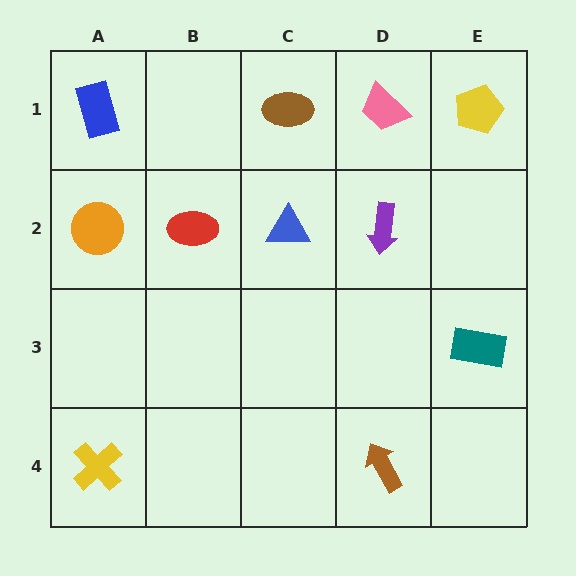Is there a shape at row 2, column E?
No, that cell is empty.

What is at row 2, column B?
A red ellipse.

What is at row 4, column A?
A yellow cross.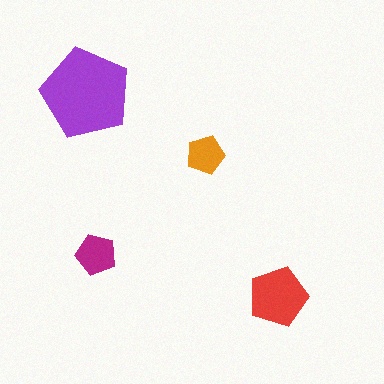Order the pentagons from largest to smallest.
the purple one, the red one, the magenta one, the orange one.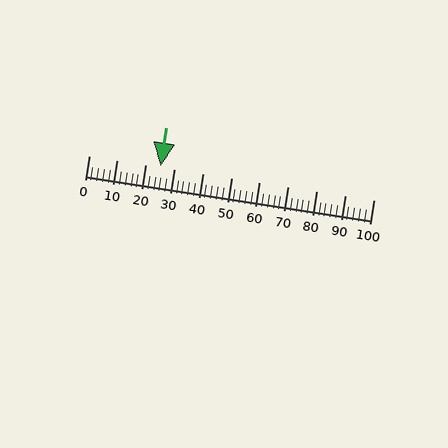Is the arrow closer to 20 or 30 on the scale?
The arrow is closer to 30.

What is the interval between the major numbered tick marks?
The major tick marks are spaced 10 units apart.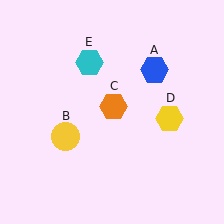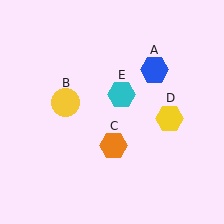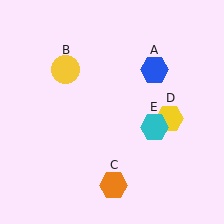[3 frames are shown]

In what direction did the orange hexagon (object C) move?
The orange hexagon (object C) moved down.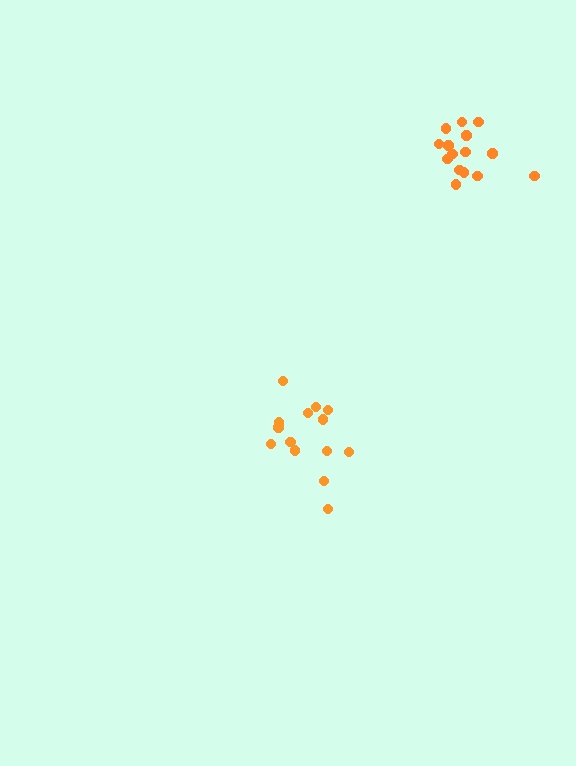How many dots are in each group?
Group 1: 15 dots, Group 2: 14 dots (29 total).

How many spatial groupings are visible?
There are 2 spatial groupings.